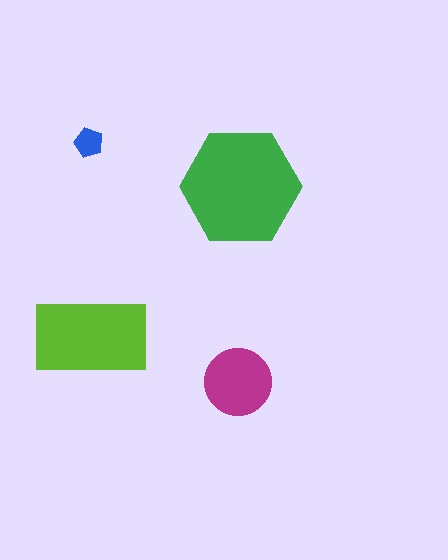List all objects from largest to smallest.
The green hexagon, the lime rectangle, the magenta circle, the blue pentagon.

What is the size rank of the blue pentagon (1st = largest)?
4th.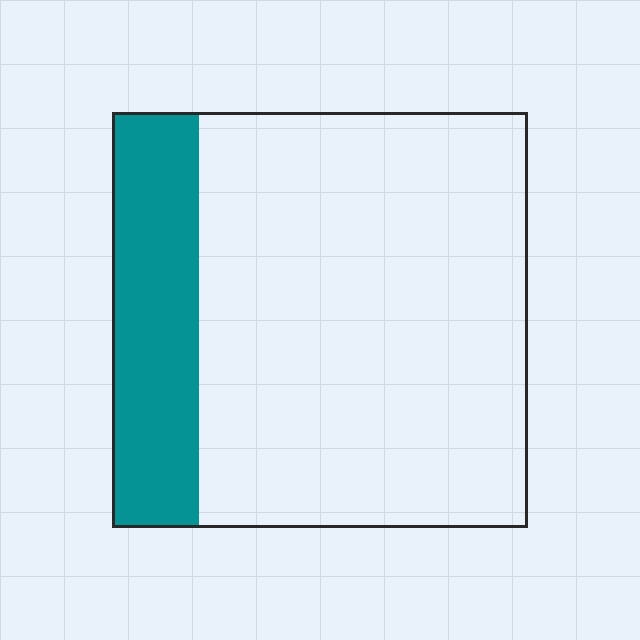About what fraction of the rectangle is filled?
About one fifth (1/5).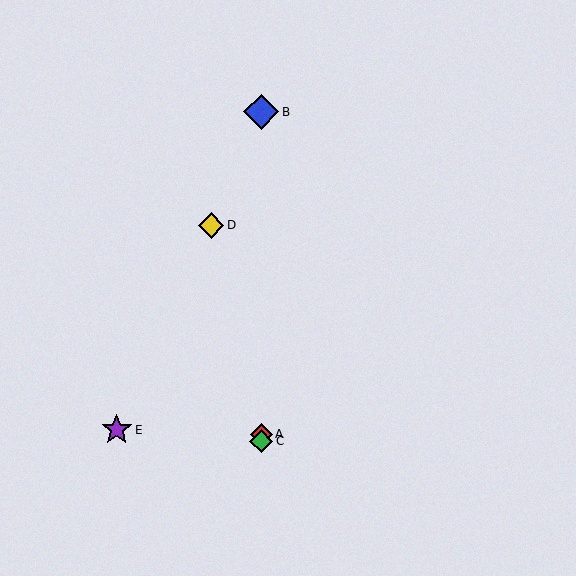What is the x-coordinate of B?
Object B is at x≈261.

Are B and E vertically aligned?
No, B is at x≈261 and E is at x≈117.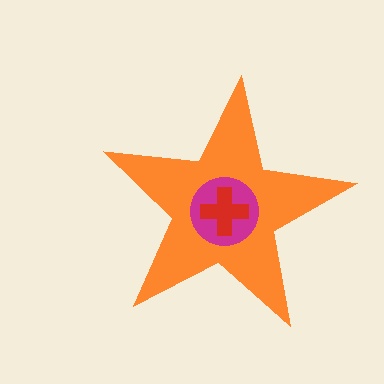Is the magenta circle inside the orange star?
Yes.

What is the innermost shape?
The red cross.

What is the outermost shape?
The orange star.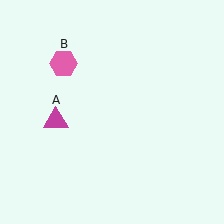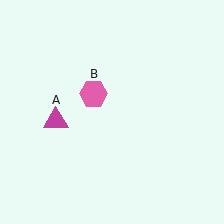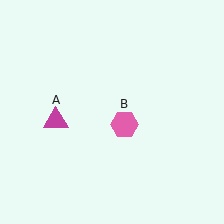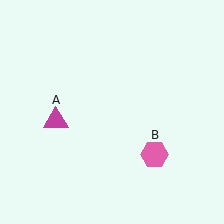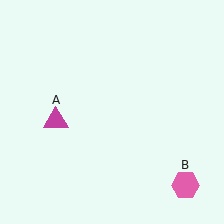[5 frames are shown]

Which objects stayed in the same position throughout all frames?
Magenta triangle (object A) remained stationary.